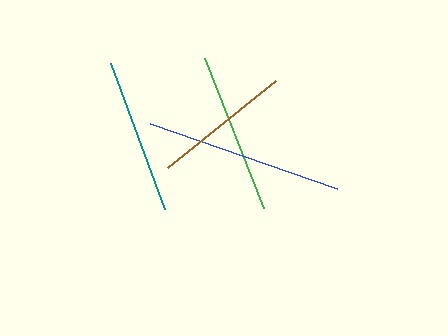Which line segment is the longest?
The blue line is the longest at approximately 198 pixels.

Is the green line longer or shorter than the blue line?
The blue line is longer than the green line.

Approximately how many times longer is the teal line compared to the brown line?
The teal line is approximately 1.1 times the length of the brown line.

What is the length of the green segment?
The green segment is approximately 161 pixels long.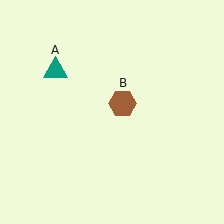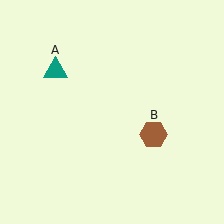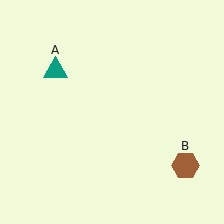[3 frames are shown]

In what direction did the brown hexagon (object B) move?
The brown hexagon (object B) moved down and to the right.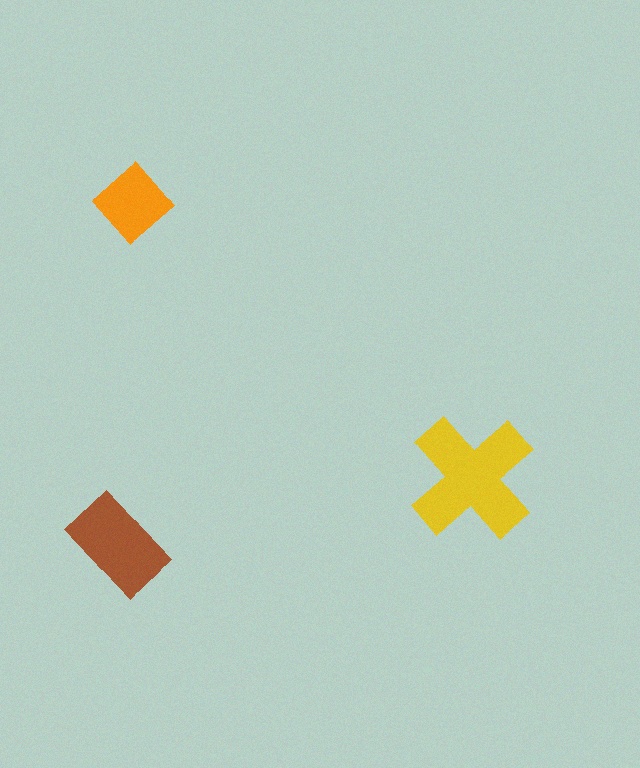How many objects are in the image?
There are 3 objects in the image.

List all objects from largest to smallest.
The yellow cross, the brown rectangle, the orange diamond.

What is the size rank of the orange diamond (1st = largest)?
3rd.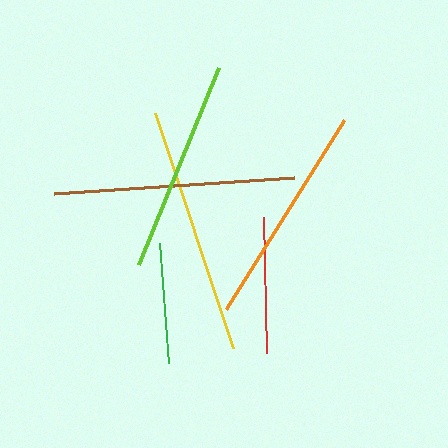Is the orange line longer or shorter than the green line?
The orange line is longer than the green line.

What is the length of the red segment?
The red segment is approximately 136 pixels long.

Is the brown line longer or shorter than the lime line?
The brown line is longer than the lime line.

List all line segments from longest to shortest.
From longest to shortest: yellow, brown, orange, lime, red, green.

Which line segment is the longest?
The yellow line is the longest at approximately 249 pixels.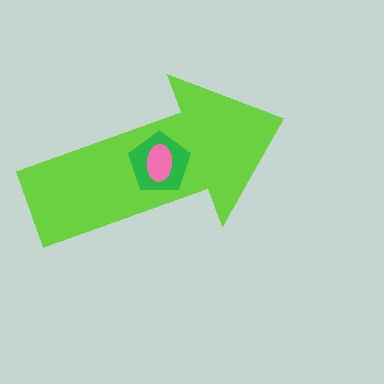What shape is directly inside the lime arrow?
The green pentagon.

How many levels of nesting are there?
3.